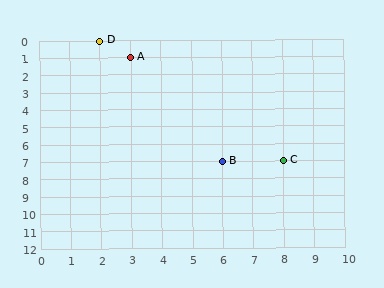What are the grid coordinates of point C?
Point C is at grid coordinates (8, 7).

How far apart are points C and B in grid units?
Points C and B are 2 columns apart.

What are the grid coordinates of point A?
Point A is at grid coordinates (3, 1).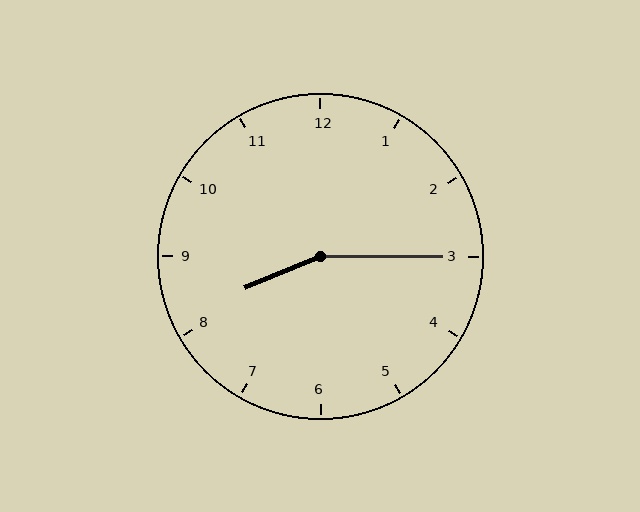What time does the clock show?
8:15.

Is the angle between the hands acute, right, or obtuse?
It is obtuse.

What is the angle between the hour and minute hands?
Approximately 158 degrees.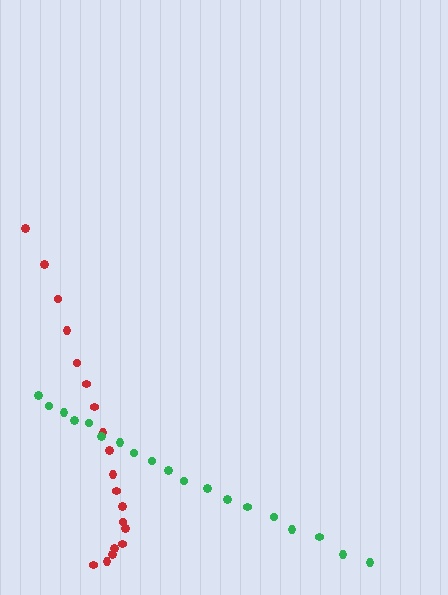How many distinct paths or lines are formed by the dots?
There are 2 distinct paths.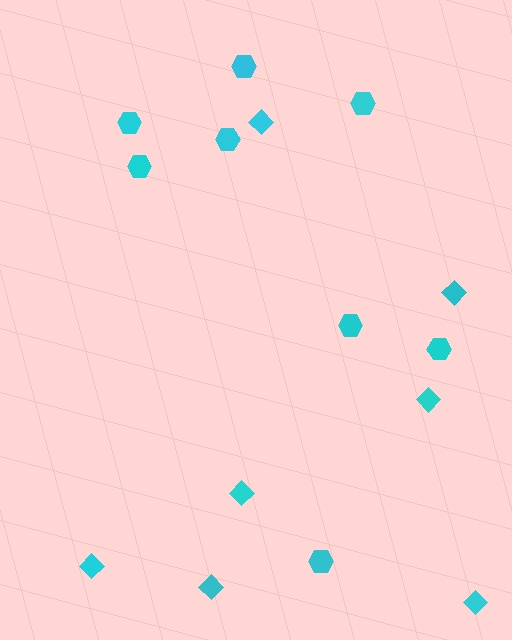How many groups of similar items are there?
There are 2 groups: one group of diamonds (7) and one group of hexagons (8).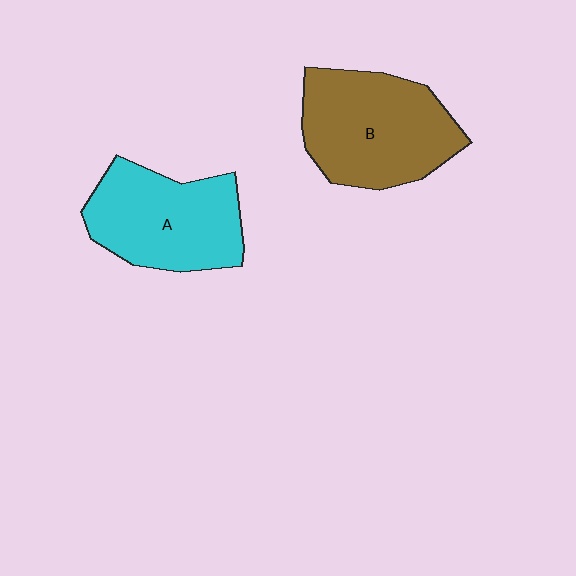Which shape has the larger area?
Shape B (brown).